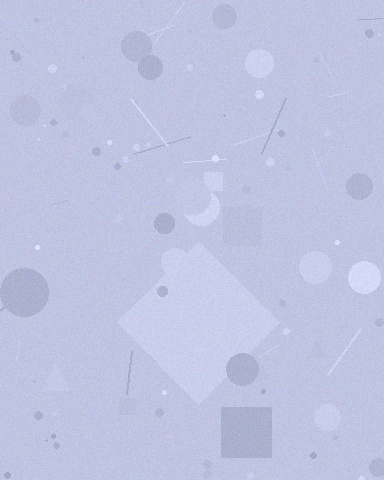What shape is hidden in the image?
A diamond is hidden in the image.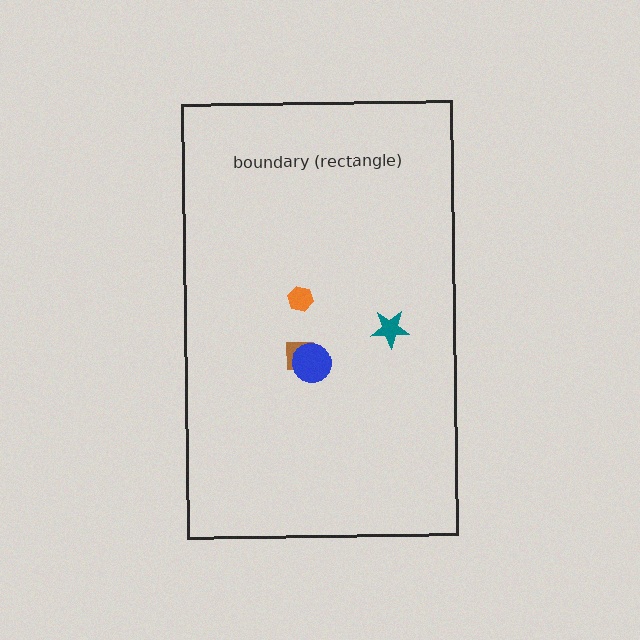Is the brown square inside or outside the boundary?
Inside.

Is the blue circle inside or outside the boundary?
Inside.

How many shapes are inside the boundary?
4 inside, 0 outside.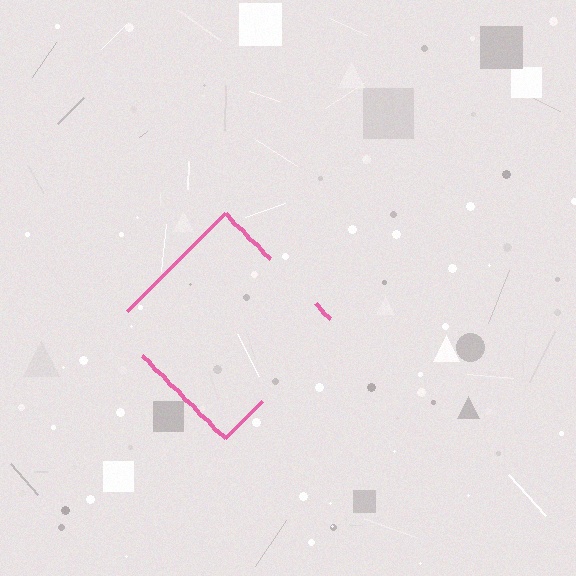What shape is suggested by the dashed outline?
The dashed outline suggests a diamond.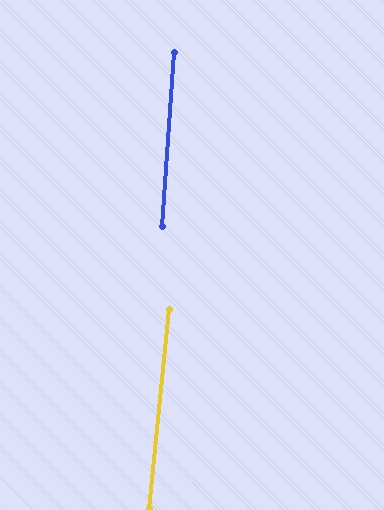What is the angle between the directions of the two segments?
Approximately 2 degrees.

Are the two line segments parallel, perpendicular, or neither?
Parallel — their directions differ by only 1.7°.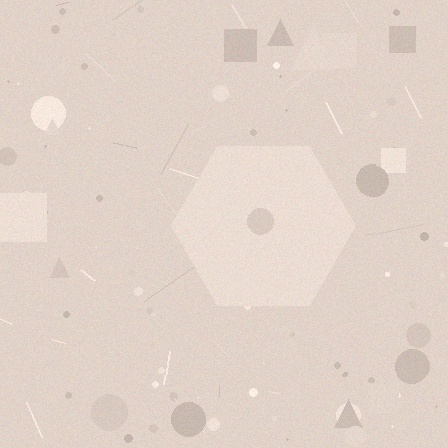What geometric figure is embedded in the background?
A hexagon is embedded in the background.